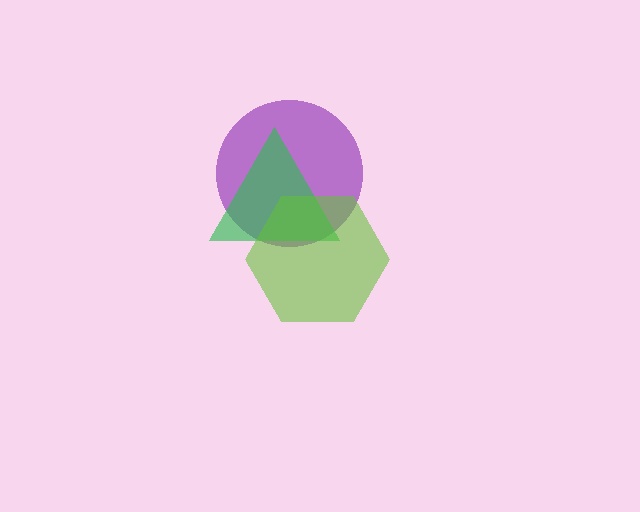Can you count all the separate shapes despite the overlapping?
Yes, there are 3 separate shapes.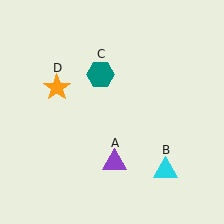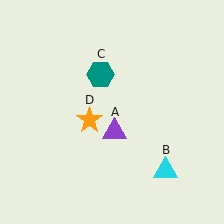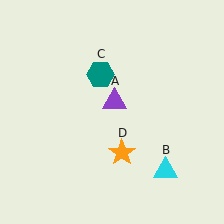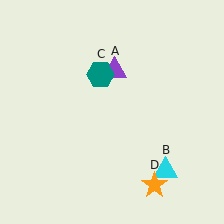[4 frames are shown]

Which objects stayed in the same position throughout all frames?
Cyan triangle (object B) and teal hexagon (object C) remained stationary.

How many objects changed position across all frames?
2 objects changed position: purple triangle (object A), orange star (object D).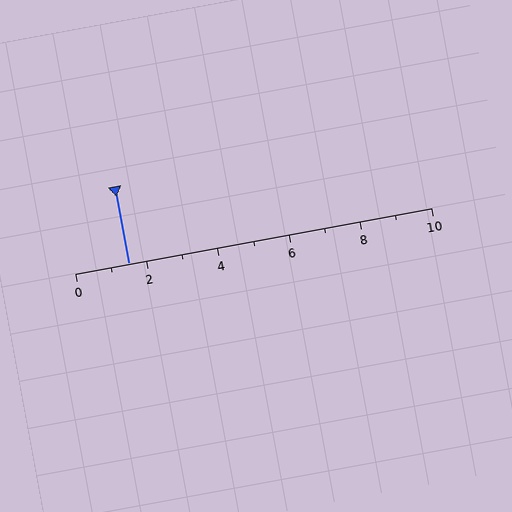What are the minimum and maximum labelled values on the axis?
The axis runs from 0 to 10.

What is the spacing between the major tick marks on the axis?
The major ticks are spaced 2 apart.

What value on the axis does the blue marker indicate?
The marker indicates approximately 1.5.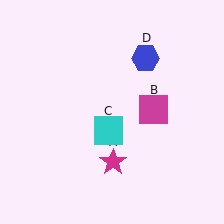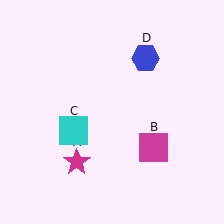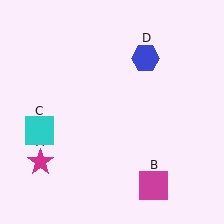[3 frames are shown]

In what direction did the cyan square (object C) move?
The cyan square (object C) moved left.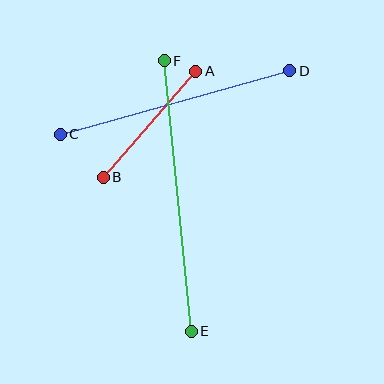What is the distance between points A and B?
The distance is approximately 141 pixels.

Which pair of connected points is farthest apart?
Points E and F are farthest apart.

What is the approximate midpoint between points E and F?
The midpoint is at approximately (178, 196) pixels.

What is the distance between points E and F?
The distance is approximately 272 pixels.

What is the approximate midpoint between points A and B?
The midpoint is at approximately (149, 124) pixels.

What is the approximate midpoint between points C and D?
The midpoint is at approximately (175, 103) pixels.